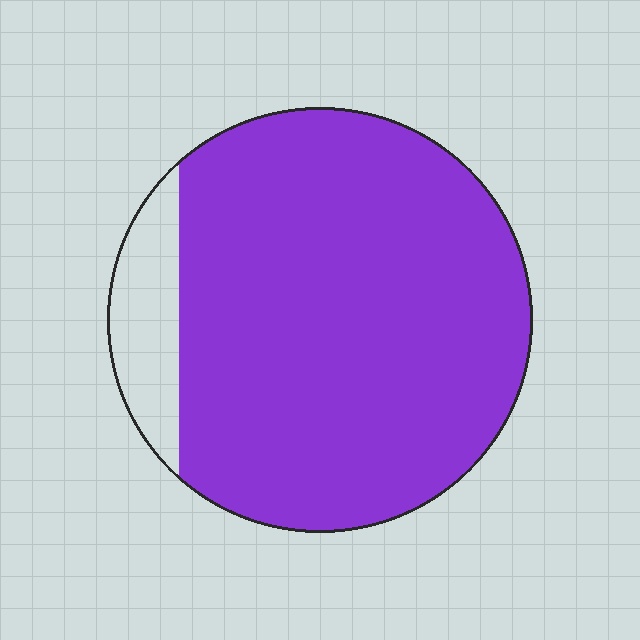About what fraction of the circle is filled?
About nine tenths (9/10).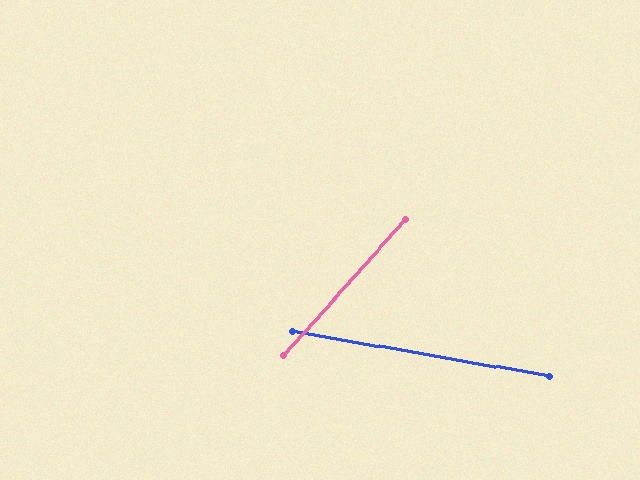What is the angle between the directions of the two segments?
Approximately 58 degrees.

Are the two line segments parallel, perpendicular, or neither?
Neither parallel nor perpendicular — they differ by about 58°.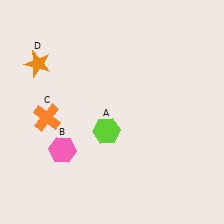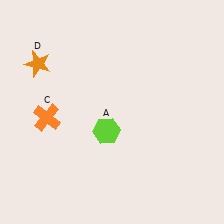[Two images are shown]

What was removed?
The pink hexagon (B) was removed in Image 2.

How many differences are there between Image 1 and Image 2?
There is 1 difference between the two images.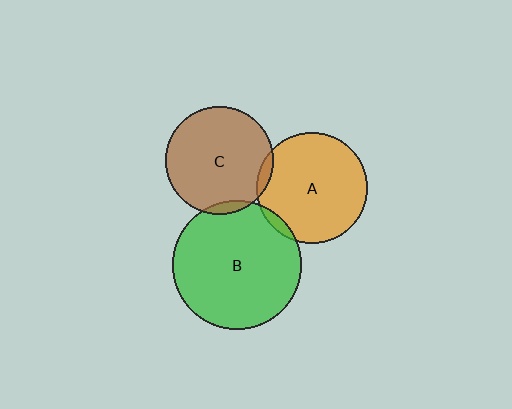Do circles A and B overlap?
Yes.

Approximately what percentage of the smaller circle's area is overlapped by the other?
Approximately 5%.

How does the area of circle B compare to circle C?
Approximately 1.4 times.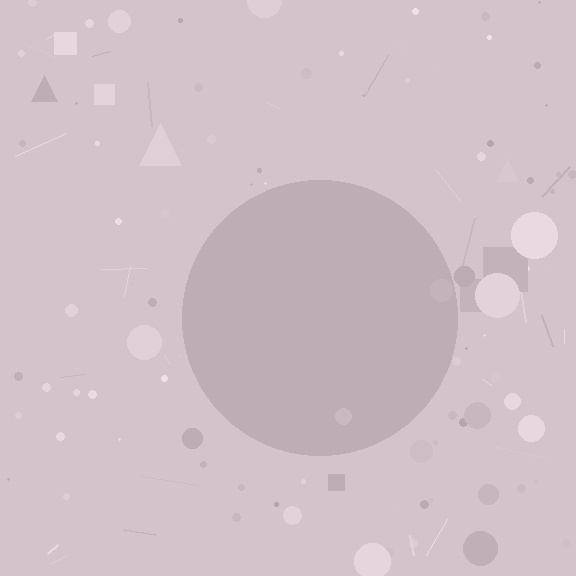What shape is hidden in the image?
A circle is hidden in the image.